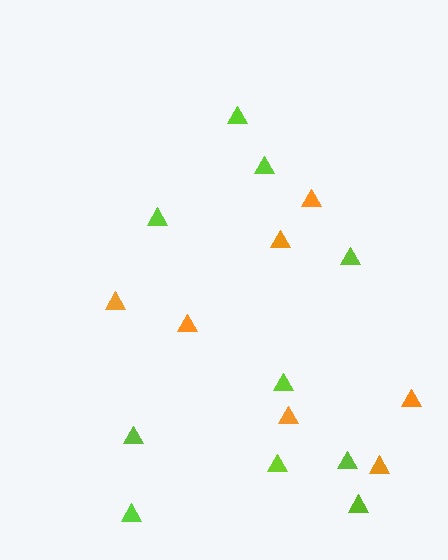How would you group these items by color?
There are 2 groups: one group of lime triangles (10) and one group of orange triangles (7).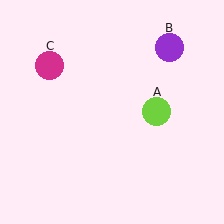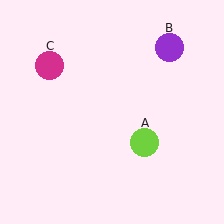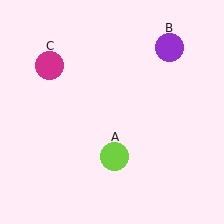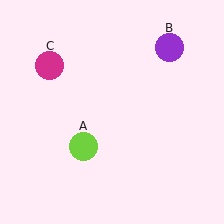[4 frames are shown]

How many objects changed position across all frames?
1 object changed position: lime circle (object A).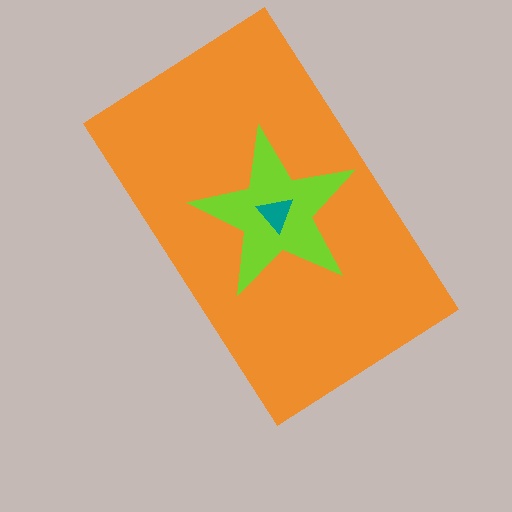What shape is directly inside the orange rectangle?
The lime star.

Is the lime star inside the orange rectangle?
Yes.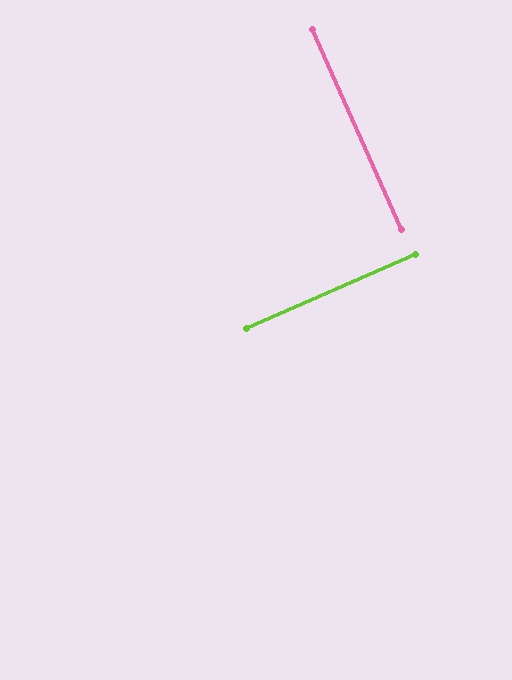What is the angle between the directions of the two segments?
Approximately 89 degrees.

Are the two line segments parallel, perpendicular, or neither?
Perpendicular — they meet at approximately 89°.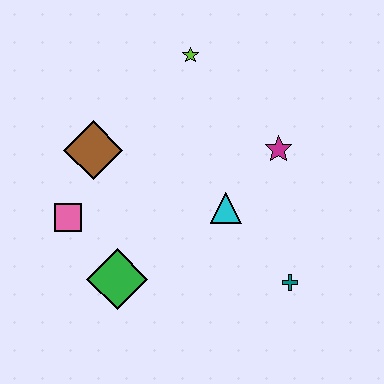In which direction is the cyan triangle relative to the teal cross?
The cyan triangle is above the teal cross.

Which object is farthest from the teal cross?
The lime star is farthest from the teal cross.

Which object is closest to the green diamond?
The pink square is closest to the green diamond.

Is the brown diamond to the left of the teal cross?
Yes